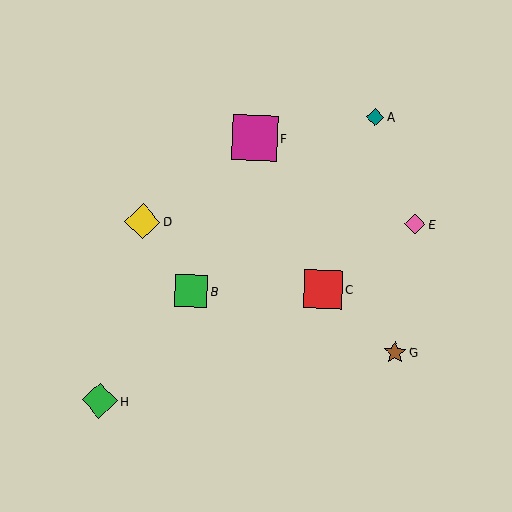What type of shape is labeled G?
Shape G is a brown star.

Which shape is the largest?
The magenta square (labeled F) is the largest.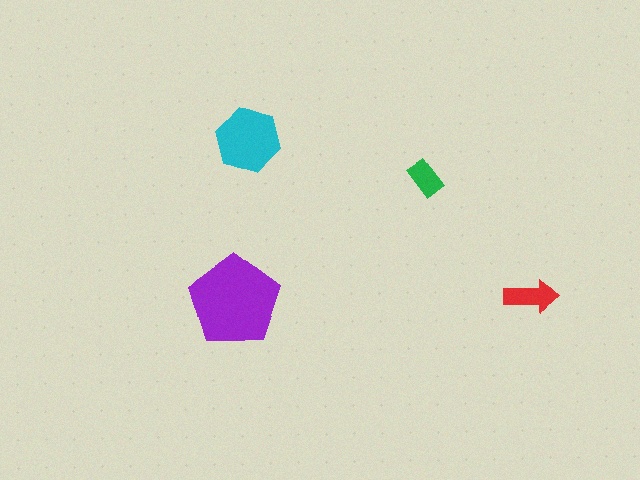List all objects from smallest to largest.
The green rectangle, the red arrow, the cyan hexagon, the purple pentagon.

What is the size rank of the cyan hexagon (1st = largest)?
2nd.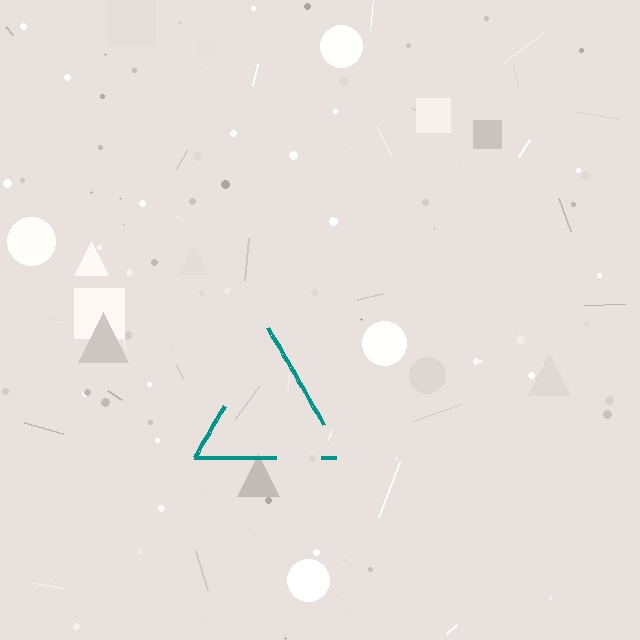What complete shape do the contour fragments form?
The contour fragments form a triangle.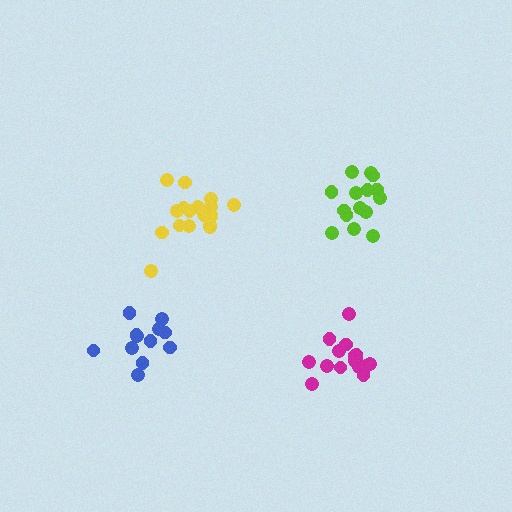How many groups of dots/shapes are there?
There are 4 groups.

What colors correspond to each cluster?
The clusters are colored: blue, lime, magenta, yellow.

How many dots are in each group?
Group 1: 12 dots, Group 2: 16 dots, Group 3: 16 dots, Group 4: 17 dots (61 total).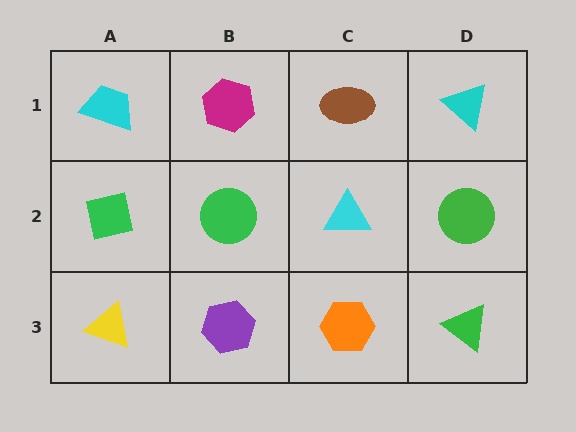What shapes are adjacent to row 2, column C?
A brown ellipse (row 1, column C), an orange hexagon (row 3, column C), a green circle (row 2, column B), a green circle (row 2, column D).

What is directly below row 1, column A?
A green square.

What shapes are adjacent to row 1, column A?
A green square (row 2, column A), a magenta hexagon (row 1, column B).